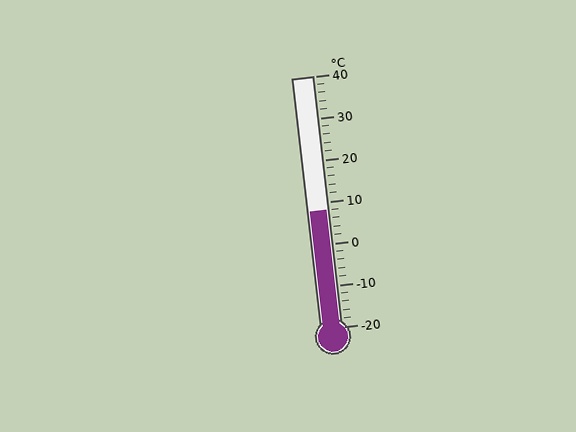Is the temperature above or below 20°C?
The temperature is below 20°C.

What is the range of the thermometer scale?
The thermometer scale ranges from -20°C to 40°C.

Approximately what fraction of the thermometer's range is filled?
The thermometer is filled to approximately 45% of its range.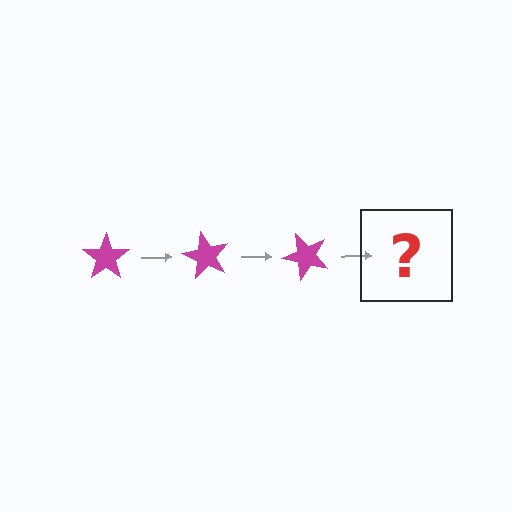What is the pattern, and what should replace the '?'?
The pattern is that the star rotates 60 degrees each step. The '?' should be a magenta star rotated 180 degrees.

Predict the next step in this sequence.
The next step is a magenta star rotated 180 degrees.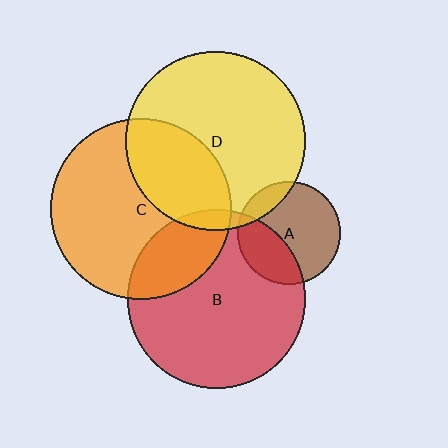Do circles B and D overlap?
Yes.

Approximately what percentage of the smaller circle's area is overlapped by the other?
Approximately 5%.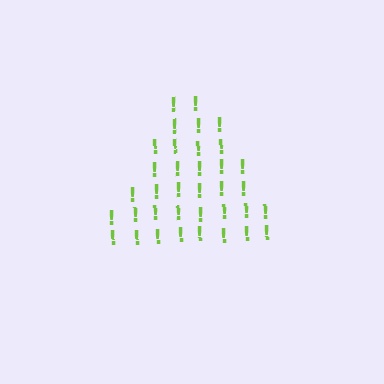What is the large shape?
The large shape is a triangle.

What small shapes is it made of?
It is made of small exclamation marks.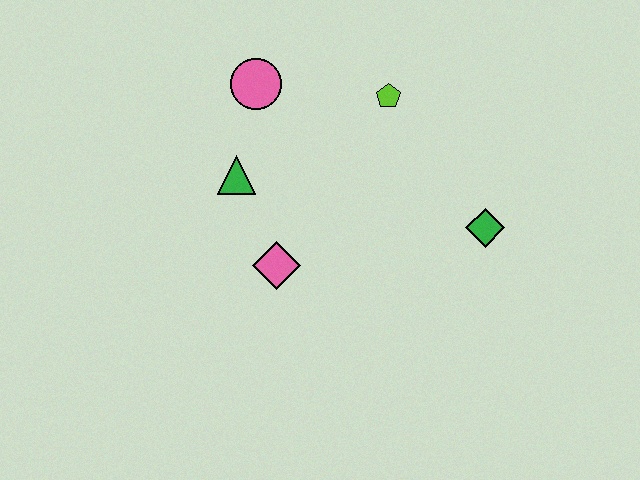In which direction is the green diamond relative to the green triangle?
The green diamond is to the right of the green triangle.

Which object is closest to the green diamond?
The lime pentagon is closest to the green diamond.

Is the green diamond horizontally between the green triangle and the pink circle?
No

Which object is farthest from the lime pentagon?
The pink diamond is farthest from the lime pentagon.